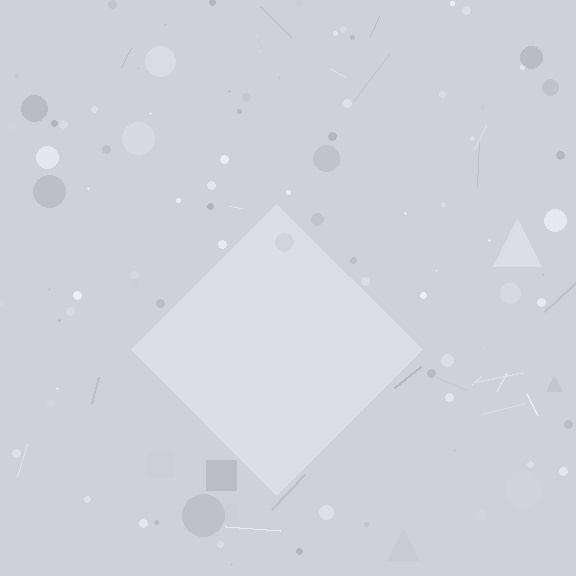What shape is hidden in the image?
A diamond is hidden in the image.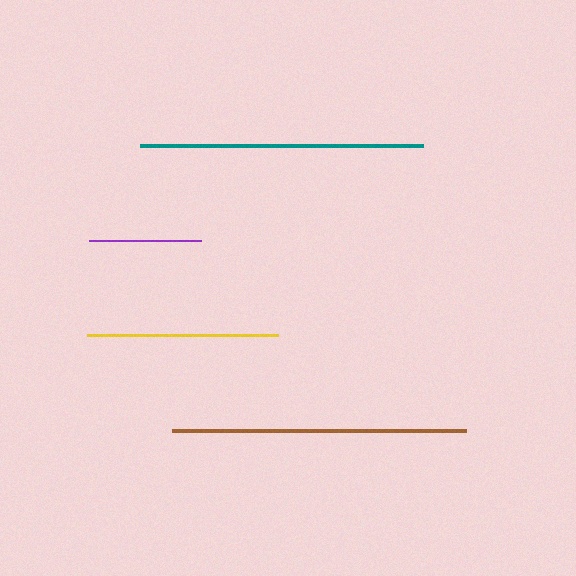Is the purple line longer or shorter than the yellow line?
The yellow line is longer than the purple line.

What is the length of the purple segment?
The purple segment is approximately 113 pixels long.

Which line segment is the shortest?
The purple line is the shortest at approximately 113 pixels.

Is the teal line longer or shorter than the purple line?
The teal line is longer than the purple line.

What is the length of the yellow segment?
The yellow segment is approximately 191 pixels long.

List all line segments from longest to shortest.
From longest to shortest: brown, teal, yellow, purple.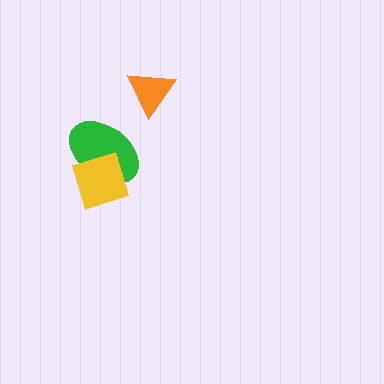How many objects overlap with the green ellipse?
1 object overlaps with the green ellipse.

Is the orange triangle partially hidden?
No, no other shape covers it.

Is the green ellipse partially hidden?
Yes, it is partially covered by another shape.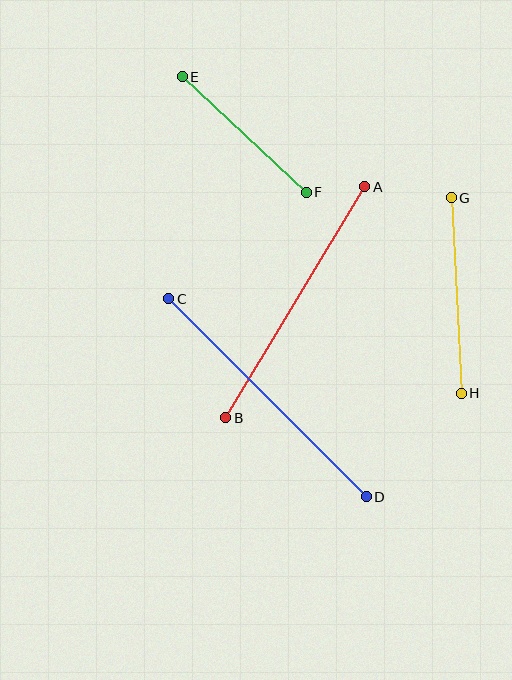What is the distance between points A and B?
The distance is approximately 270 pixels.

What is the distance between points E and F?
The distance is approximately 169 pixels.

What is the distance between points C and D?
The distance is approximately 280 pixels.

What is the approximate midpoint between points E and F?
The midpoint is at approximately (244, 134) pixels.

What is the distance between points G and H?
The distance is approximately 196 pixels.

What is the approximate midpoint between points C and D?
The midpoint is at approximately (267, 398) pixels.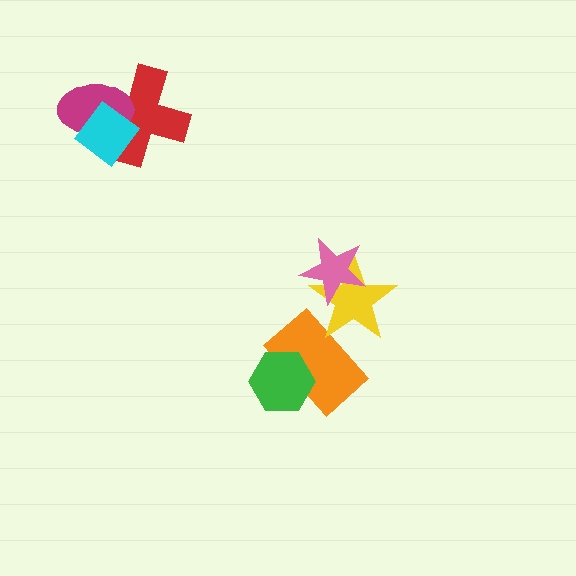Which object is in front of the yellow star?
The pink star is in front of the yellow star.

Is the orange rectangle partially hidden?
Yes, it is partially covered by another shape.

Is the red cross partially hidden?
Yes, it is partially covered by another shape.